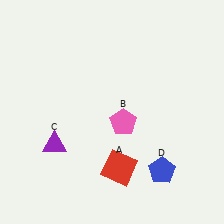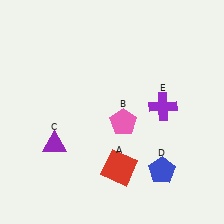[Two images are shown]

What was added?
A purple cross (E) was added in Image 2.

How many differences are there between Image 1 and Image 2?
There is 1 difference between the two images.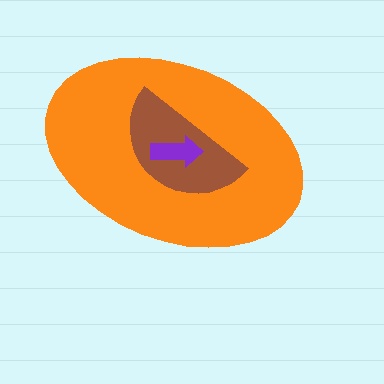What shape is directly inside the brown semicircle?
The purple arrow.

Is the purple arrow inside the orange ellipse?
Yes.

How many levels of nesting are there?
3.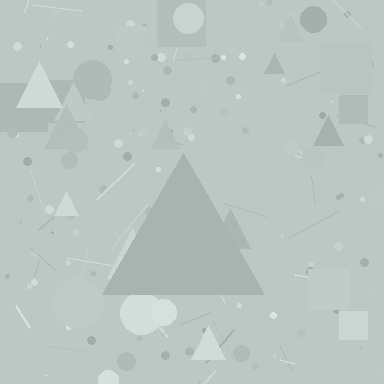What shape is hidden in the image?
A triangle is hidden in the image.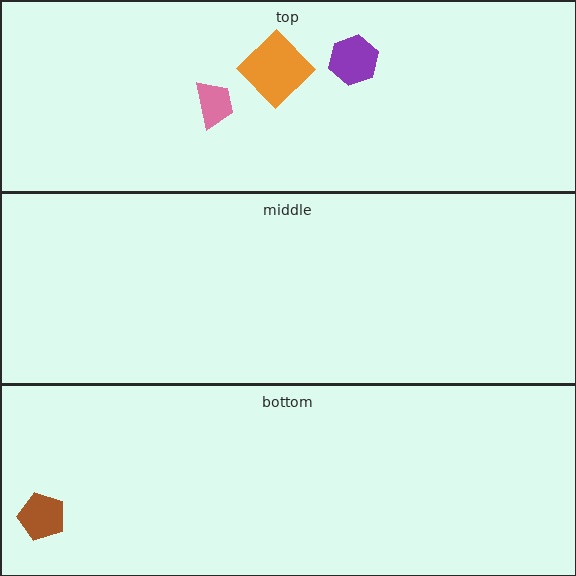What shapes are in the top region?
The orange diamond, the pink trapezoid, the purple hexagon.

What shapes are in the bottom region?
The brown pentagon.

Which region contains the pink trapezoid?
The top region.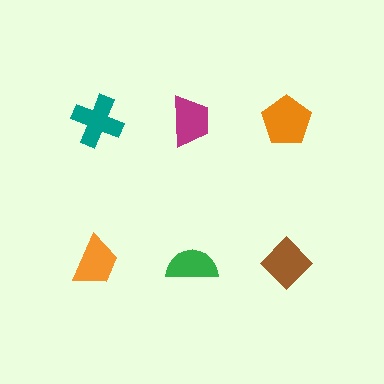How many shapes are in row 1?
3 shapes.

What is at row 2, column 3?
A brown diamond.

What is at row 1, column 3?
An orange pentagon.